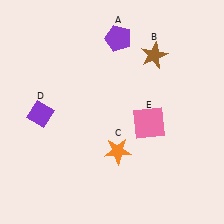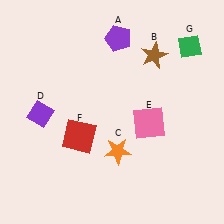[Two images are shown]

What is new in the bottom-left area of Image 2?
A red square (F) was added in the bottom-left area of Image 2.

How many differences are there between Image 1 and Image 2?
There are 2 differences between the two images.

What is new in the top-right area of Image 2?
A green diamond (G) was added in the top-right area of Image 2.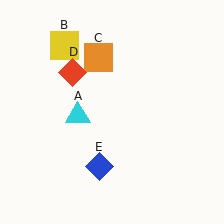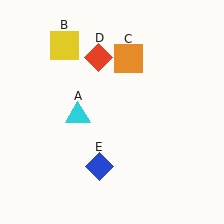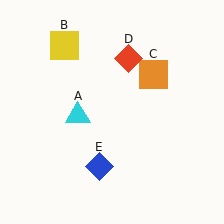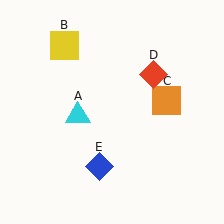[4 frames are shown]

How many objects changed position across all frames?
2 objects changed position: orange square (object C), red diamond (object D).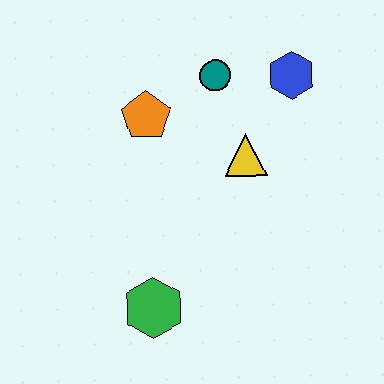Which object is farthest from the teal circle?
The green hexagon is farthest from the teal circle.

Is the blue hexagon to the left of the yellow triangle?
No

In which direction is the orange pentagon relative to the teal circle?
The orange pentagon is to the left of the teal circle.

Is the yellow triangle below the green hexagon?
No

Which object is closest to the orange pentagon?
The teal circle is closest to the orange pentagon.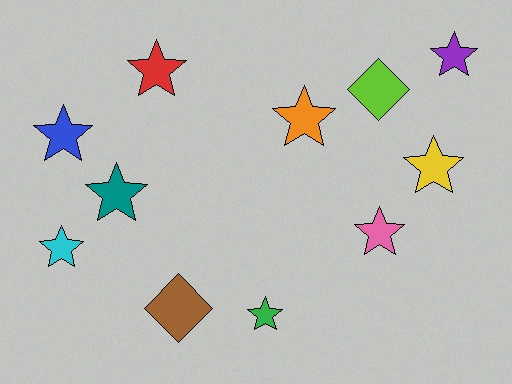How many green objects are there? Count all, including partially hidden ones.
There is 1 green object.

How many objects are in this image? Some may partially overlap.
There are 11 objects.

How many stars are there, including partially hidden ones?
There are 9 stars.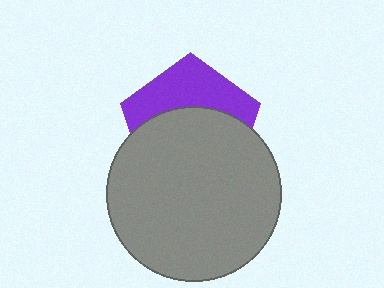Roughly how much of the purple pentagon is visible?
A small part of it is visible (roughly 40%).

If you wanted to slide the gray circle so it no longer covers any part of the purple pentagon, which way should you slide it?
Slide it down — that is the most direct way to separate the two shapes.